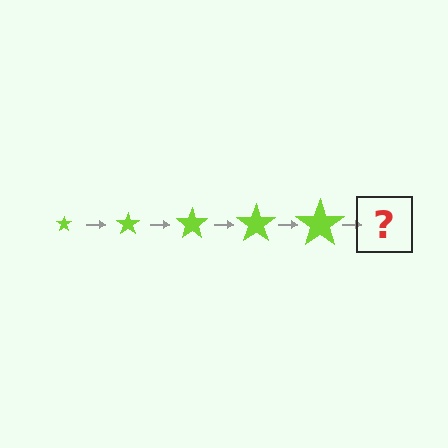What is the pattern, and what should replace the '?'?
The pattern is that the star gets progressively larger each step. The '?' should be a lime star, larger than the previous one.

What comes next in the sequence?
The next element should be a lime star, larger than the previous one.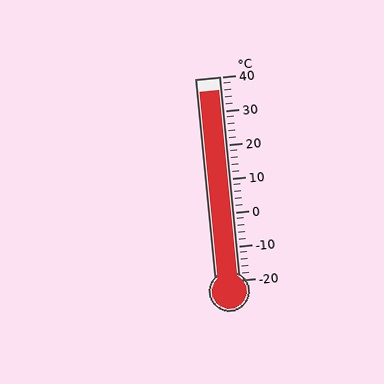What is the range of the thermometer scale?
The thermometer scale ranges from -20°C to 40°C.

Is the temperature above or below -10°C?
The temperature is above -10°C.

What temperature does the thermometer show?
The thermometer shows approximately 36°C.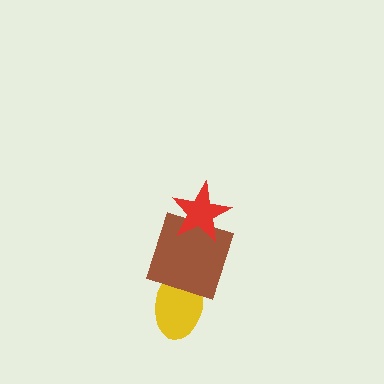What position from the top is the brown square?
The brown square is 2nd from the top.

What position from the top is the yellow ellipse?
The yellow ellipse is 3rd from the top.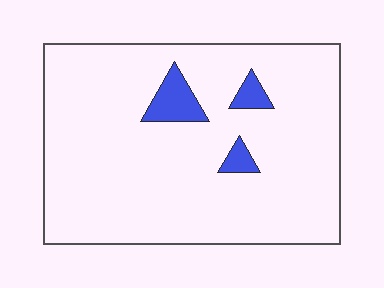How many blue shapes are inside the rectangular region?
3.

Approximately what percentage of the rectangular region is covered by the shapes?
Approximately 5%.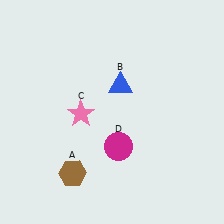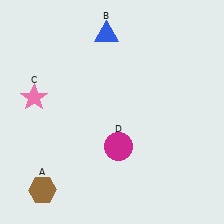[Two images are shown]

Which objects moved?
The objects that moved are: the brown hexagon (A), the blue triangle (B), the pink star (C).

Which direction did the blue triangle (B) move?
The blue triangle (B) moved up.